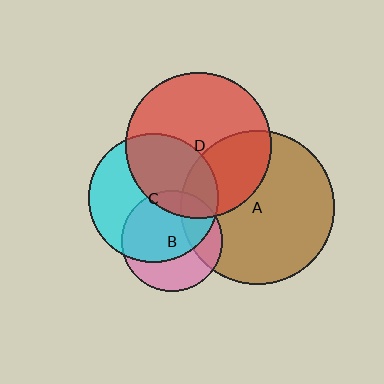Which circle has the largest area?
Circle A (brown).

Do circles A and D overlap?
Yes.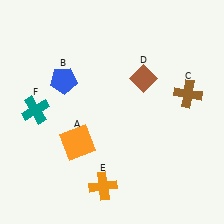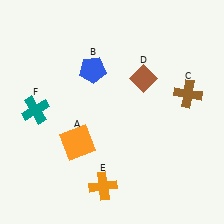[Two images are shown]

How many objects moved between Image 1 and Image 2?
1 object moved between the two images.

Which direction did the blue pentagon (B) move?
The blue pentagon (B) moved right.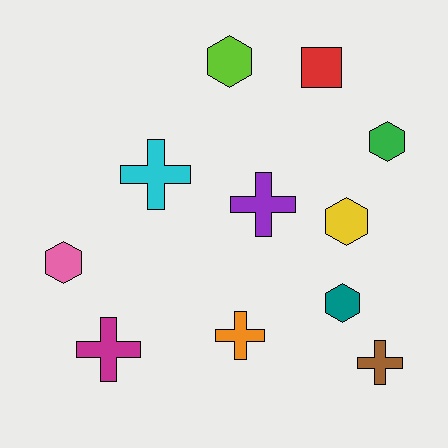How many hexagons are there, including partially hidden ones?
There are 5 hexagons.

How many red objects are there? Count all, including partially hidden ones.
There is 1 red object.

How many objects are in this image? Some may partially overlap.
There are 11 objects.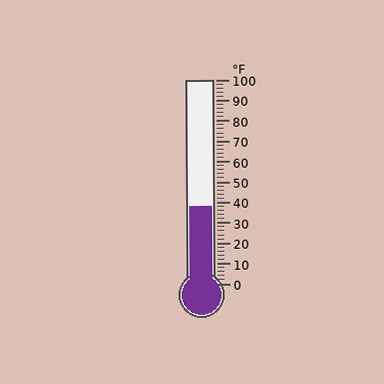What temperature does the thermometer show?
The thermometer shows approximately 38°F.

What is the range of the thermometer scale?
The thermometer scale ranges from 0°F to 100°F.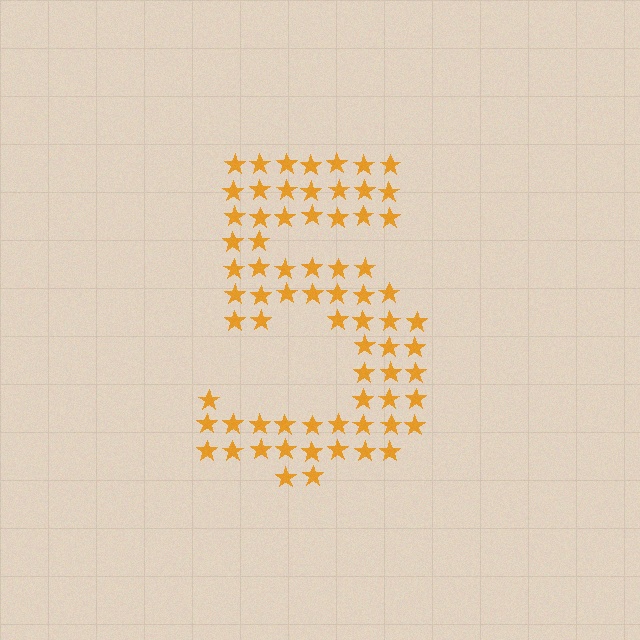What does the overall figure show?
The overall figure shows the digit 5.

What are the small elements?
The small elements are stars.